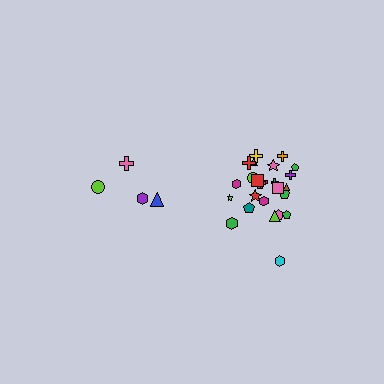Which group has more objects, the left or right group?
The right group.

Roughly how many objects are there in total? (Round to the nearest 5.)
Roughly 30 objects in total.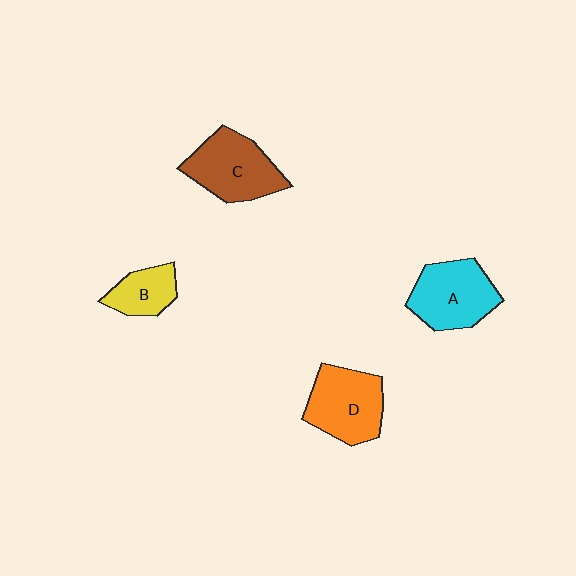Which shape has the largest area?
Shape C (brown).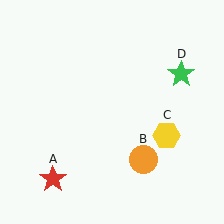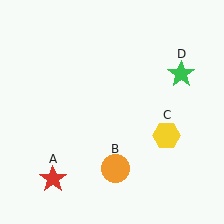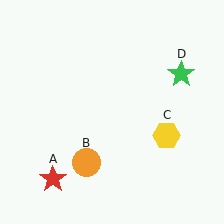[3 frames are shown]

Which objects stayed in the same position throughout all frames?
Red star (object A) and yellow hexagon (object C) and green star (object D) remained stationary.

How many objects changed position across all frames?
1 object changed position: orange circle (object B).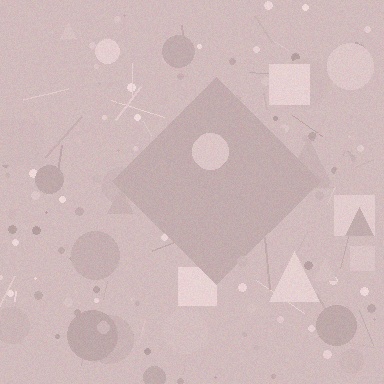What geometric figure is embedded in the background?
A diamond is embedded in the background.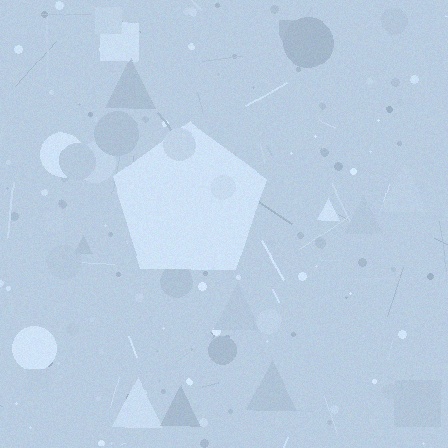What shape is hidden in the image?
A pentagon is hidden in the image.